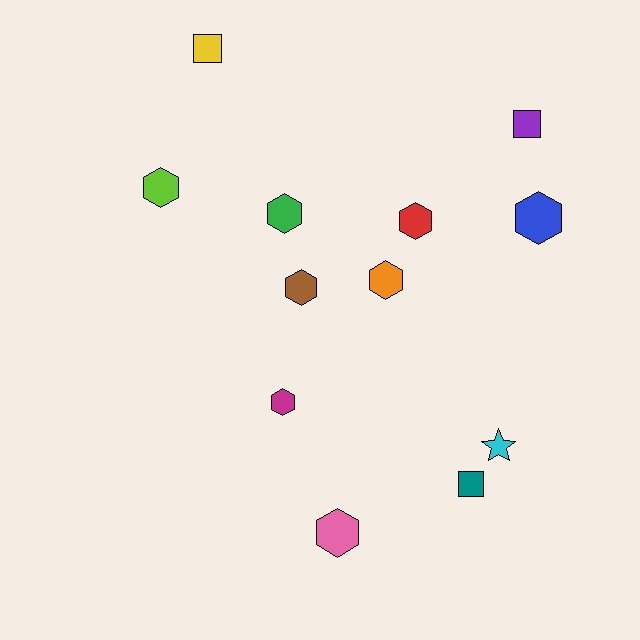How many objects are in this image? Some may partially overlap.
There are 12 objects.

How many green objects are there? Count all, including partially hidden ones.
There is 1 green object.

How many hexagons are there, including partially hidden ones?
There are 8 hexagons.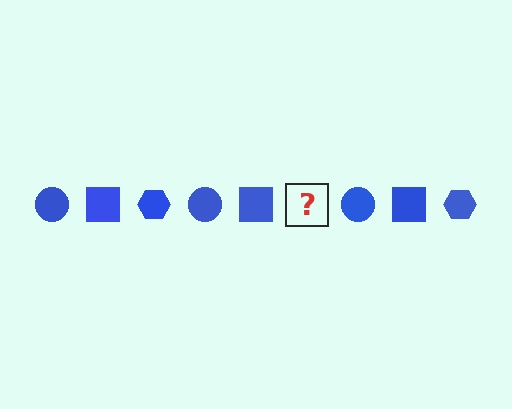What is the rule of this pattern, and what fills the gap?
The rule is that the pattern cycles through circle, square, hexagon shapes in blue. The gap should be filled with a blue hexagon.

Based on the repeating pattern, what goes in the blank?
The blank should be a blue hexagon.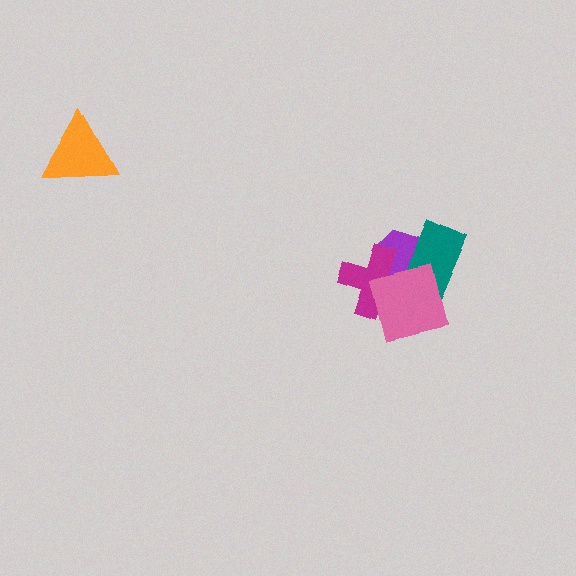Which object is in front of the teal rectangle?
The pink square is in front of the teal rectangle.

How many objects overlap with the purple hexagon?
3 objects overlap with the purple hexagon.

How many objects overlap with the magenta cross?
3 objects overlap with the magenta cross.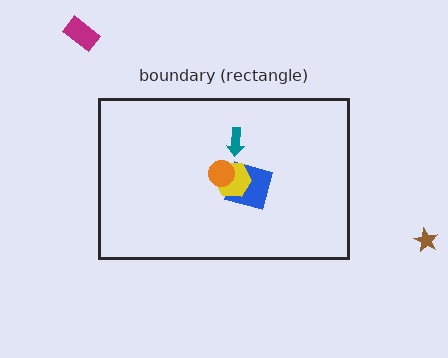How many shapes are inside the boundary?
4 inside, 2 outside.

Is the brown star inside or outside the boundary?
Outside.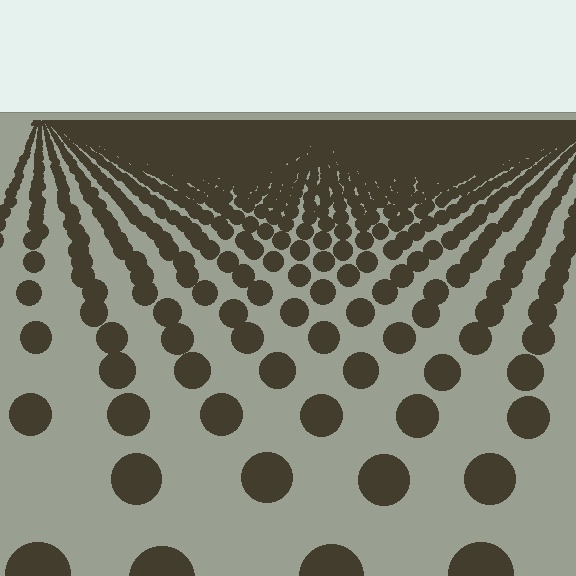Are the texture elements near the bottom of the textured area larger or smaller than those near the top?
Larger. Near the bottom, elements are closer to the viewer and appear at a bigger on-screen size.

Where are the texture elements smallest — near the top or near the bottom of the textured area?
Near the top.